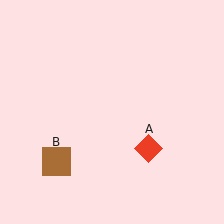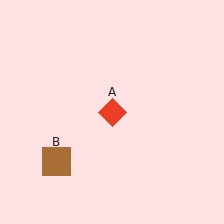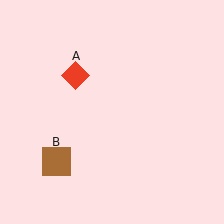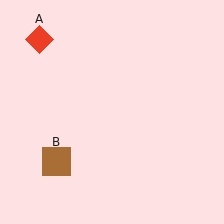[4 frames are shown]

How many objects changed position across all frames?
1 object changed position: red diamond (object A).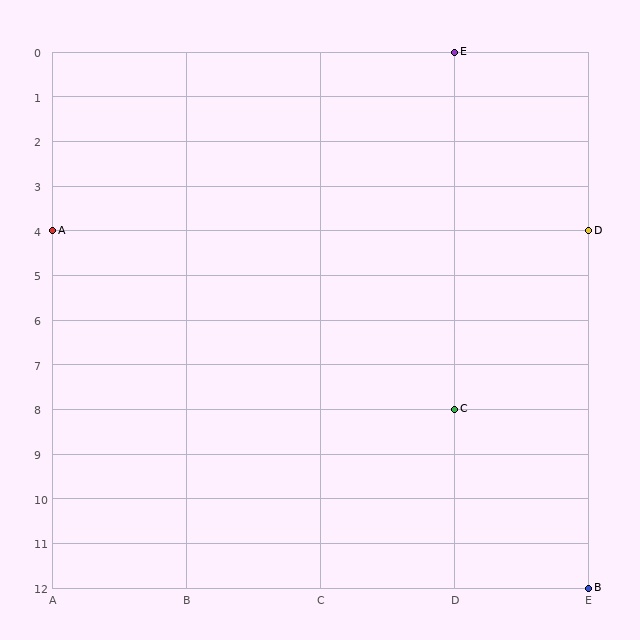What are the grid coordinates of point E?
Point E is at grid coordinates (D, 0).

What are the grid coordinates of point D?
Point D is at grid coordinates (E, 4).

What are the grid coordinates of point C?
Point C is at grid coordinates (D, 8).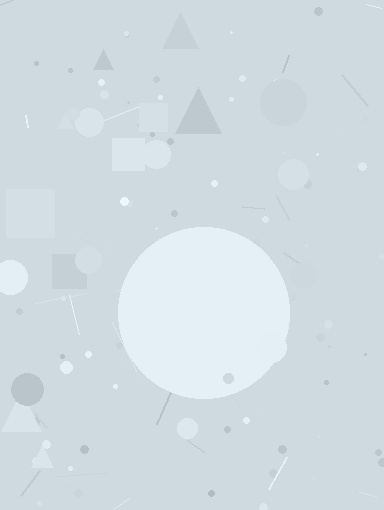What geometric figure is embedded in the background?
A circle is embedded in the background.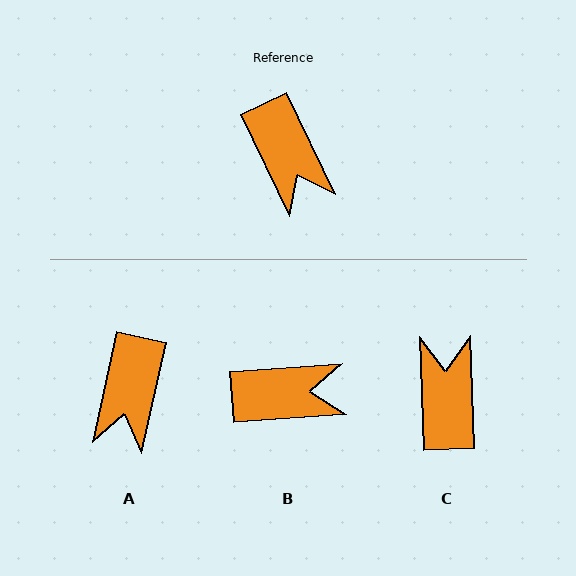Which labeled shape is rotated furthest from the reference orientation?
C, about 156 degrees away.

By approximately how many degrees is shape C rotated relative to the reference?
Approximately 156 degrees counter-clockwise.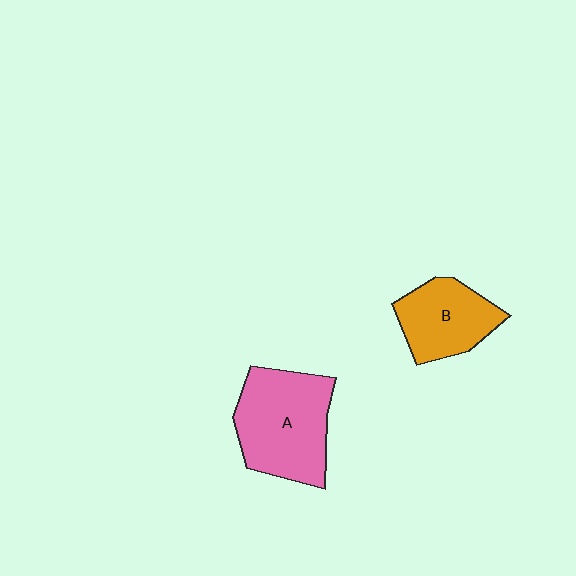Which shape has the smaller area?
Shape B (orange).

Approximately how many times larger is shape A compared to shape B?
Approximately 1.5 times.